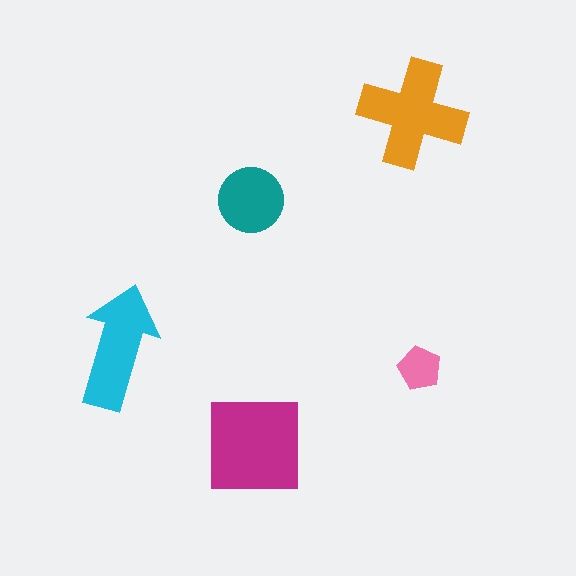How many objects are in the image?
There are 5 objects in the image.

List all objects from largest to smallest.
The magenta square, the orange cross, the cyan arrow, the teal circle, the pink pentagon.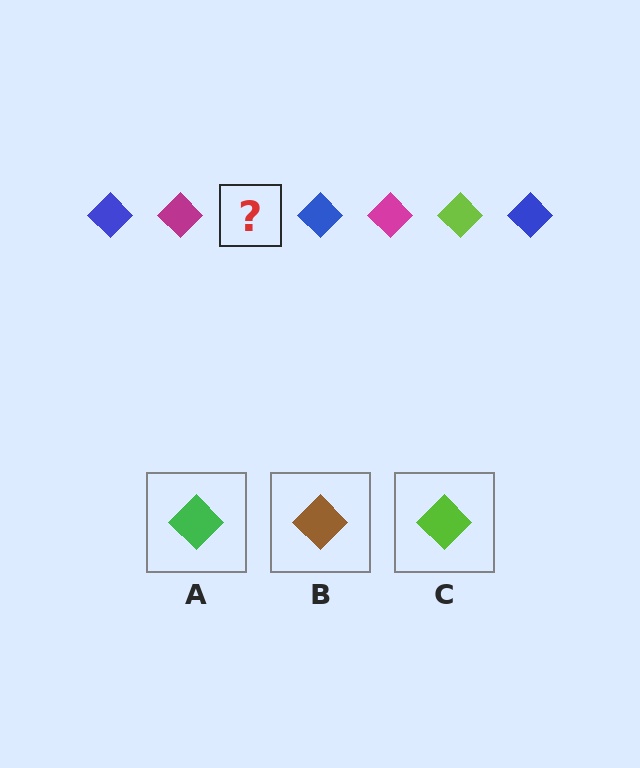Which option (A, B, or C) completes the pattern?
C.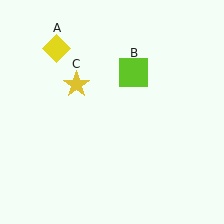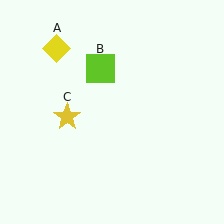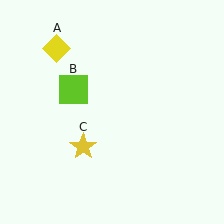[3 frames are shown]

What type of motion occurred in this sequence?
The lime square (object B), yellow star (object C) rotated counterclockwise around the center of the scene.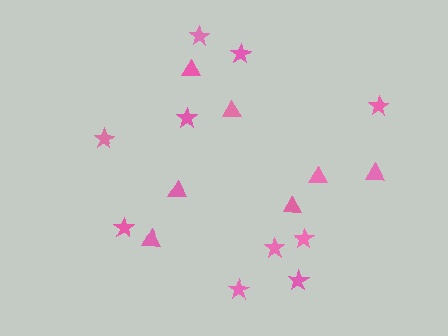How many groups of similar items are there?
There are 2 groups: one group of stars (10) and one group of triangles (7).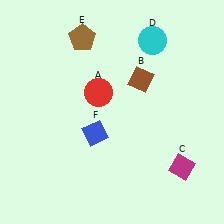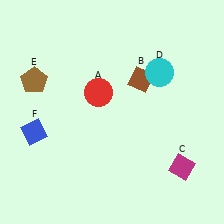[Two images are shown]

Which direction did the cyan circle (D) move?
The cyan circle (D) moved down.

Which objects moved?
The objects that moved are: the cyan circle (D), the brown pentagon (E), the blue diamond (F).